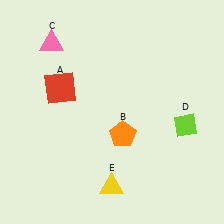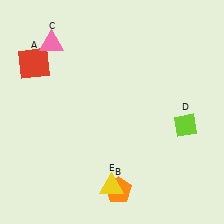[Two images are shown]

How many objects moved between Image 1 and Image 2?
2 objects moved between the two images.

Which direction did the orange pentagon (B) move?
The orange pentagon (B) moved down.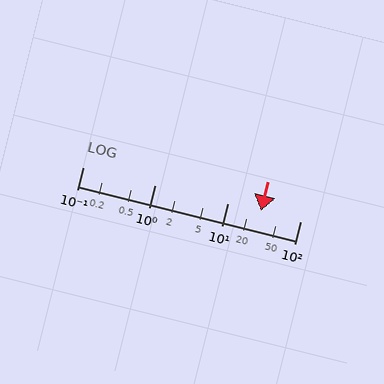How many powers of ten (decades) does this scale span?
The scale spans 3 decades, from 0.1 to 100.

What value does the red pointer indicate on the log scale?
The pointer indicates approximately 29.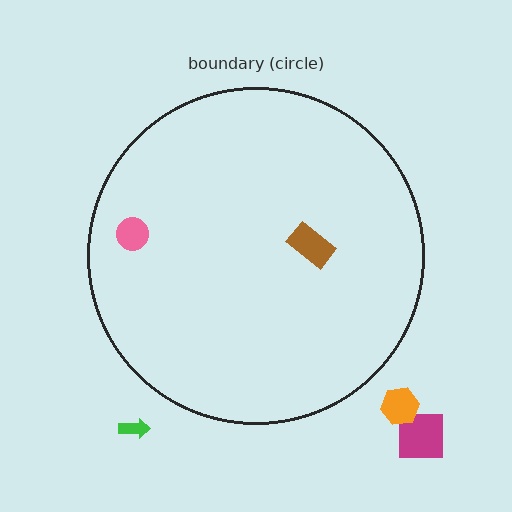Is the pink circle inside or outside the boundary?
Inside.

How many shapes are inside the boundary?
2 inside, 3 outside.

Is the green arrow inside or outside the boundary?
Outside.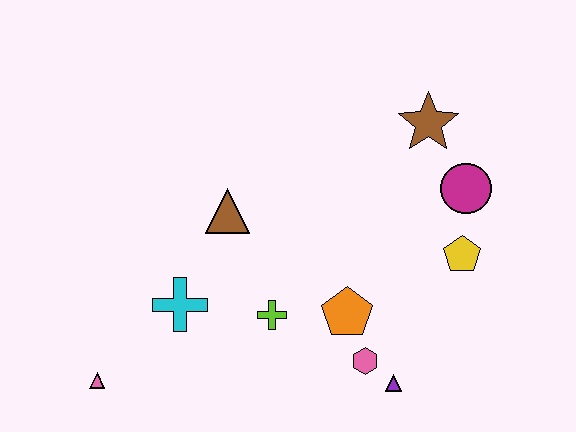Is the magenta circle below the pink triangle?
No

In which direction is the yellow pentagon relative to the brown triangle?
The yellow pentagon is to the right of the brown triangle.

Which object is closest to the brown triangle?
The cyan cross is closest to the brown triangle.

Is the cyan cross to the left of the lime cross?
Yes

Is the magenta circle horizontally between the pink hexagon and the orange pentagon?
No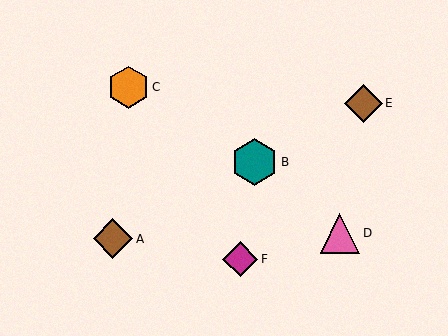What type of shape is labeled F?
Shape F is a magenta diamond.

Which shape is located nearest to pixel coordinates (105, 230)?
The brown diamond (labeled A) at (113, 239) is nearest to that location.